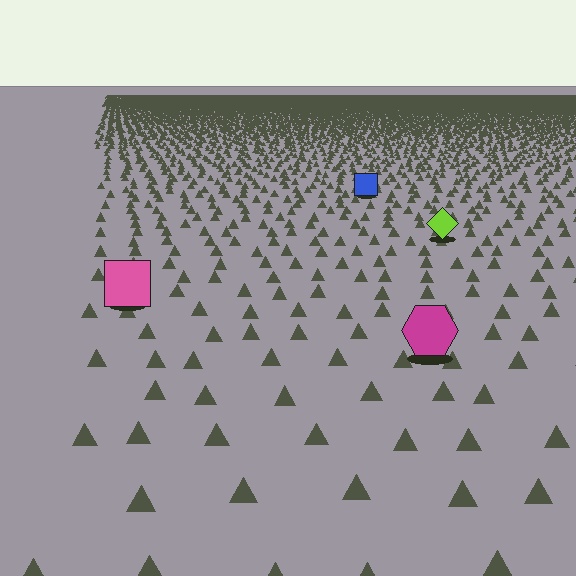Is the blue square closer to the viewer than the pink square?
No. The pink square is closer — you can tell from the texture gradient: the ground texture is coarser near it.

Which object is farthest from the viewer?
The blue square is farthest from the viewer. It appears smaller and the ground texture around it is denser.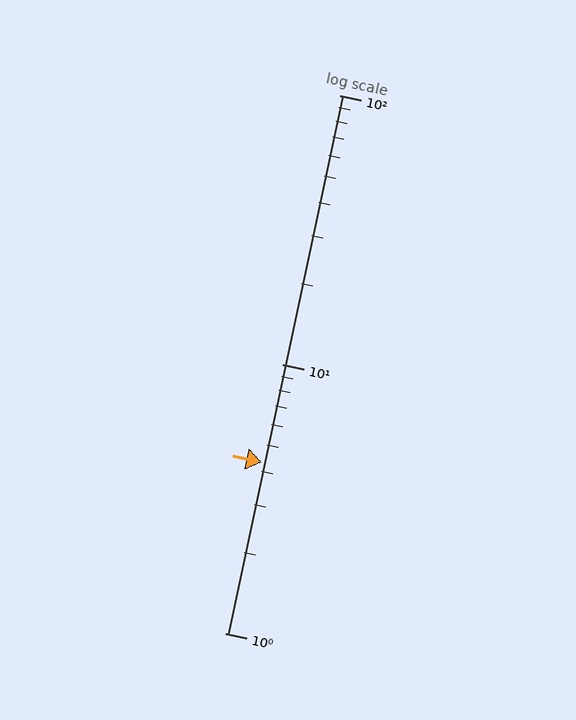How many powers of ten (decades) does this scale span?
The scale spans 2 decades, from 1 to 100.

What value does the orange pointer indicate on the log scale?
The pointer indicates approximately 4.3.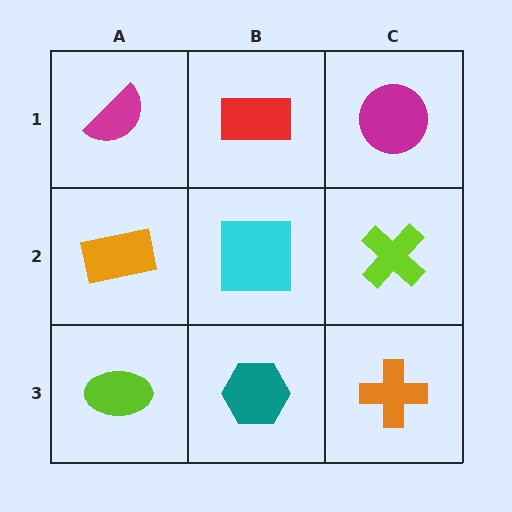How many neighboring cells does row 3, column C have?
2.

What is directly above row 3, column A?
An orange rectangle.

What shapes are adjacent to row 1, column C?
A lime cross (row 2, column C), a red rectangle (row 1, column B).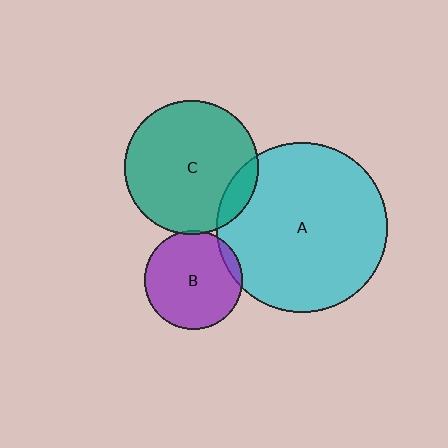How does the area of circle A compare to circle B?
Approximately 3.0 times.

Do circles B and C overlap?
Yes.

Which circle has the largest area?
Circle A (cyan).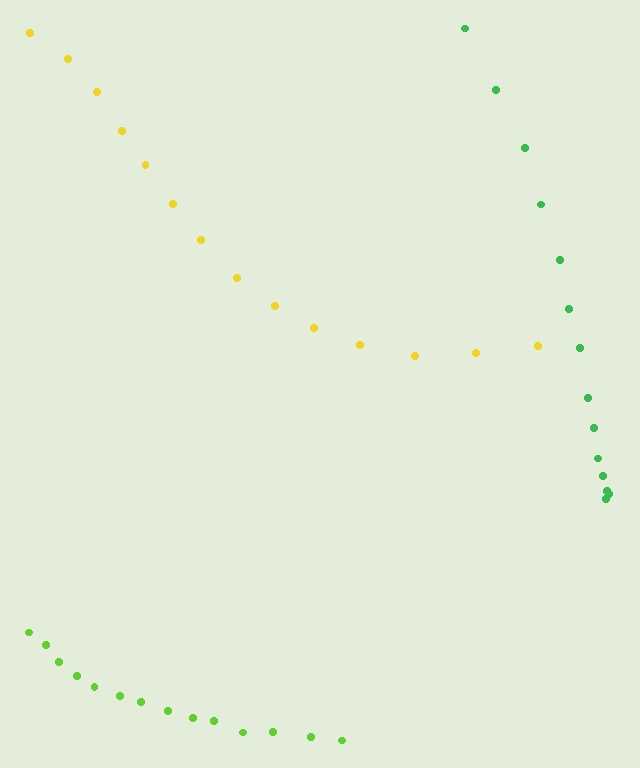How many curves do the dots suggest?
There are 3 distinct paths.